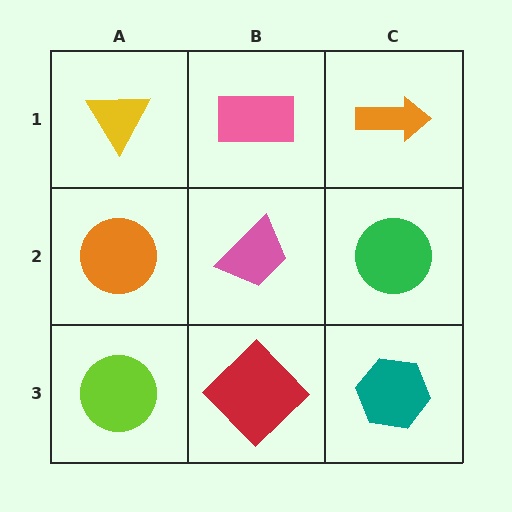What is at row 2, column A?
An orange circle.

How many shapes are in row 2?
3 shapes.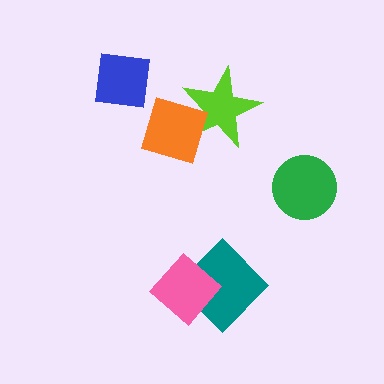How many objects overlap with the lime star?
1 object overlaps with the lime star.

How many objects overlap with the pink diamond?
1 object overlaps with the pink diamond.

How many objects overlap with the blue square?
0 objects overlap with the blue square.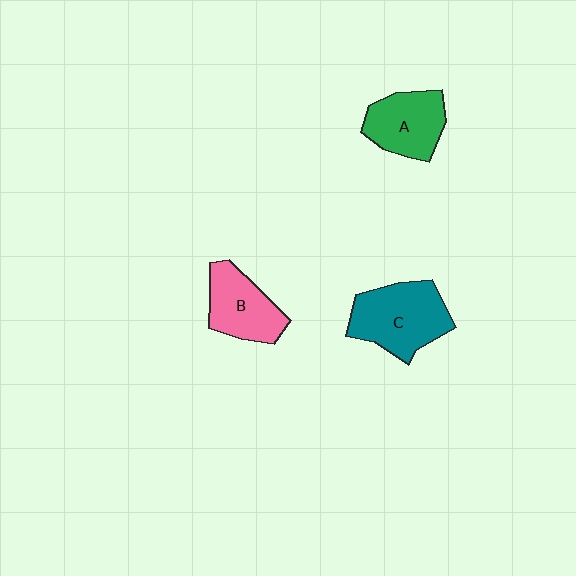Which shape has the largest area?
Shape C (teal).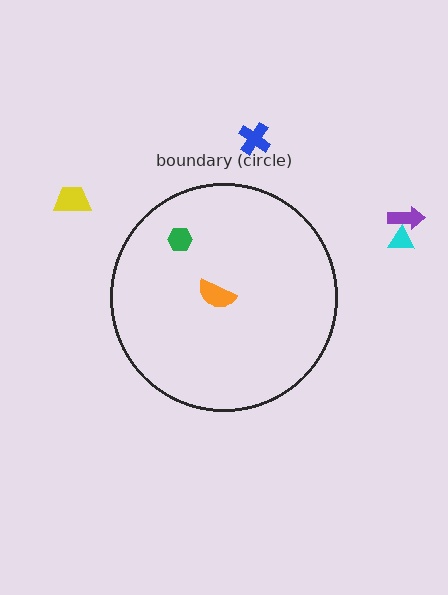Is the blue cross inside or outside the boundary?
Outside.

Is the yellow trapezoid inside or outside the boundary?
Outside.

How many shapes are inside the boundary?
2 inside, 4 outside.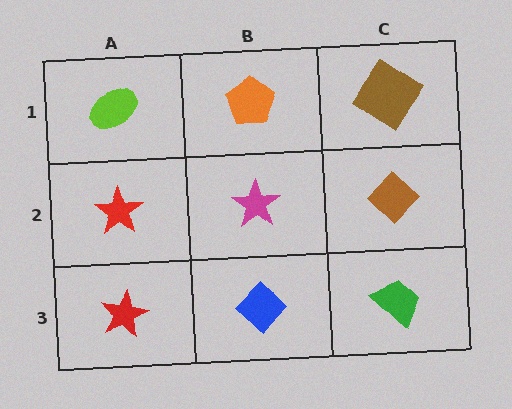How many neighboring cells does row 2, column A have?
3.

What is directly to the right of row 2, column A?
A magenta star.